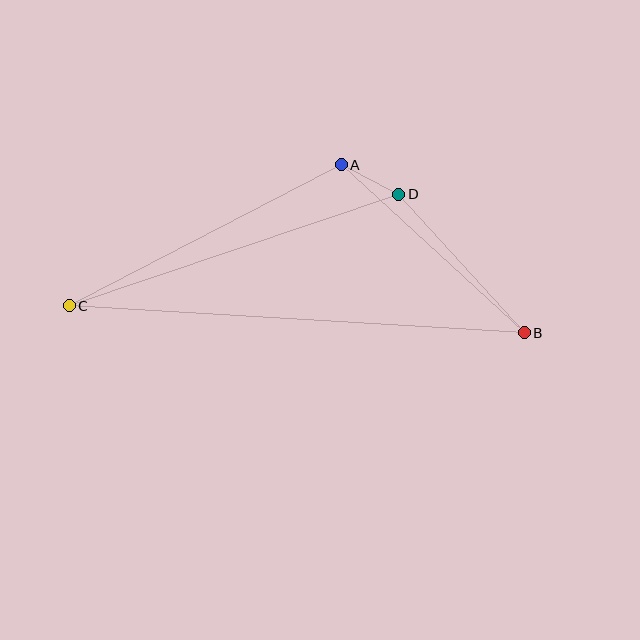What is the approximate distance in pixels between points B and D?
The distance between B and D is approximately 187 pixels.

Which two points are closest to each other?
Points A and D are closest to each other.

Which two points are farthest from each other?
Points B and C are farthest from each other.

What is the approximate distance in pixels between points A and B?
The distance between A and B is approximately 248 pixels.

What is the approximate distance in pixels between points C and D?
The distance between C and D is approximately 348 pixels.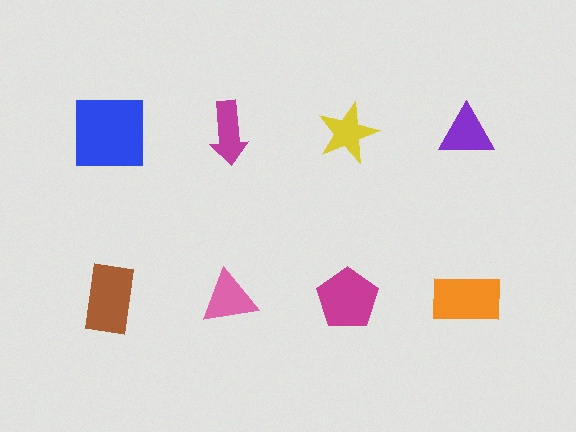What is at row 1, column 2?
A magenta arrow.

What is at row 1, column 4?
A purple triangle.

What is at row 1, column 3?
A yellow star.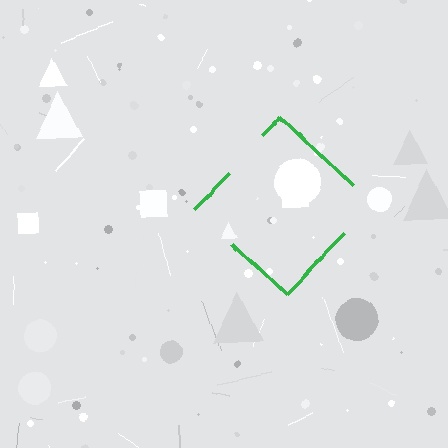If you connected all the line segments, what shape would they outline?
They would outline a diamond.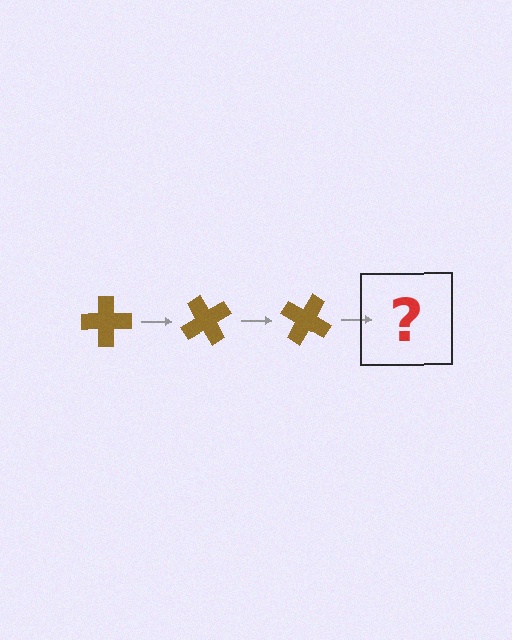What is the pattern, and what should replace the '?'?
The pattern is that the cross rotates 60 degrees each step. The '?' should be a brown cross rotated 180 degrees.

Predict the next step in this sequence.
The next step is a brown cross rotated 180 degrees.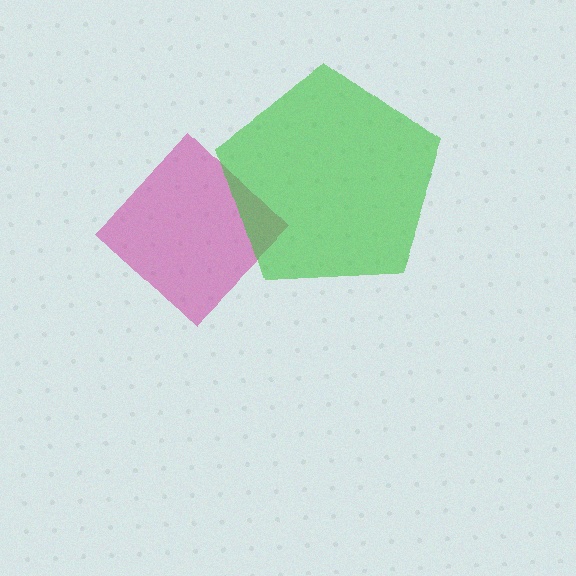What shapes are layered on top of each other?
The layered shapes are: a magenta diamond, a green pentagon.